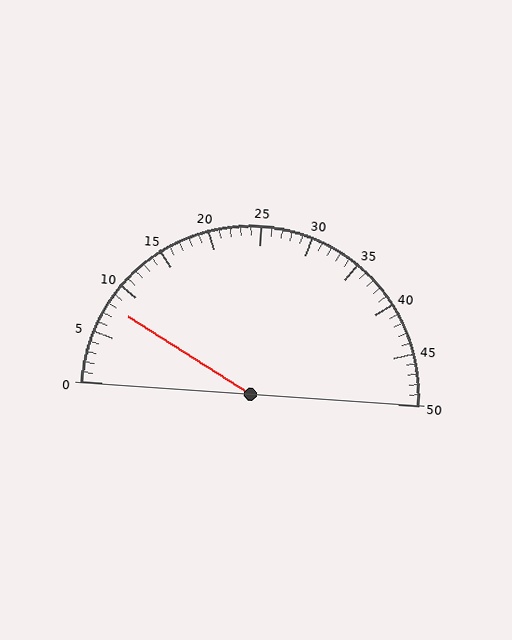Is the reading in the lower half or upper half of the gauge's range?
The reading is in the lower half of the range (0 to 50).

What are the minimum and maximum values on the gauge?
The gauge ranges from 0 to 50.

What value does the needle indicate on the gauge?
The needle indicates approximately 8.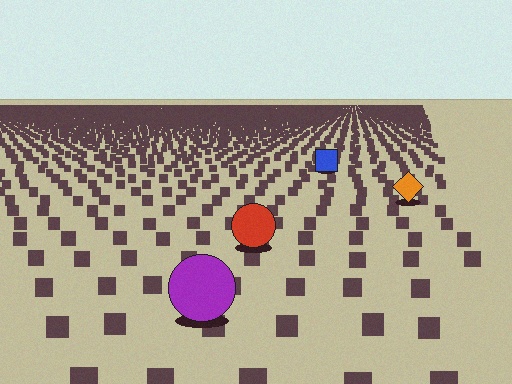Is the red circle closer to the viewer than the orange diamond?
Yes. The red circle is closer — you can tell from the texture gradient: the ground texture is coarser near it.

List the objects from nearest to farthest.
From nearest to farthest: the purple circle, the red circle, the orange diamond, the blue square.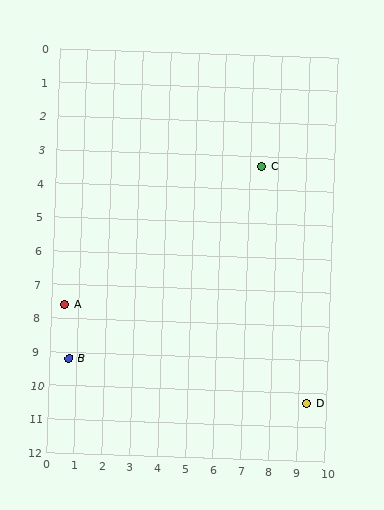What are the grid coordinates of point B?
Point B is at approximately (0.7, 9.2).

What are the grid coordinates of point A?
Point A is at approximately (0.5, 7.6).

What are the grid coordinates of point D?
Point D is at approximately (9.3, 10.3).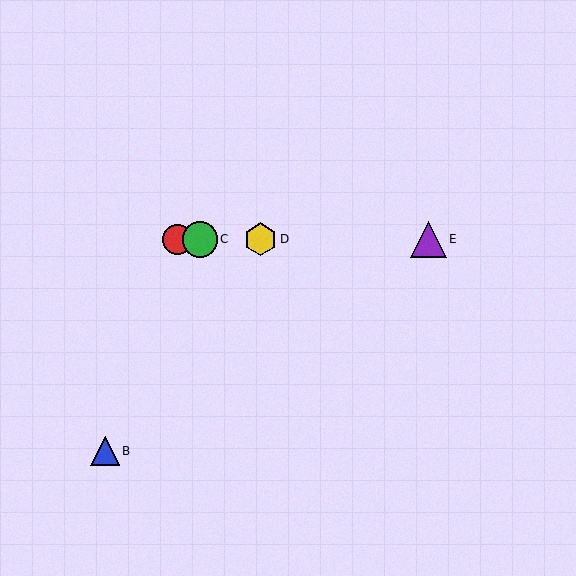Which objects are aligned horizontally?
Objects A, C, D, E are aligned horizontally.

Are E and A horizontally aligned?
Yes, both are at y≈239.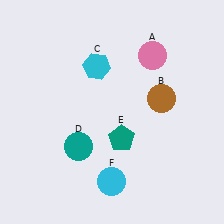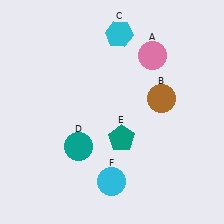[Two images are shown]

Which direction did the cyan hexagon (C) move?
The cyan hexagon (C) moved up.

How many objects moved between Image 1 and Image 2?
1 object moved between the two images.